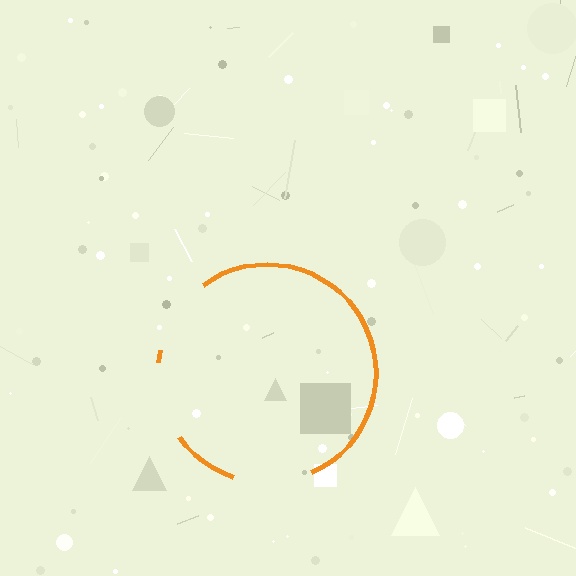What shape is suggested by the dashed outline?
The dashed outline suggests a circle.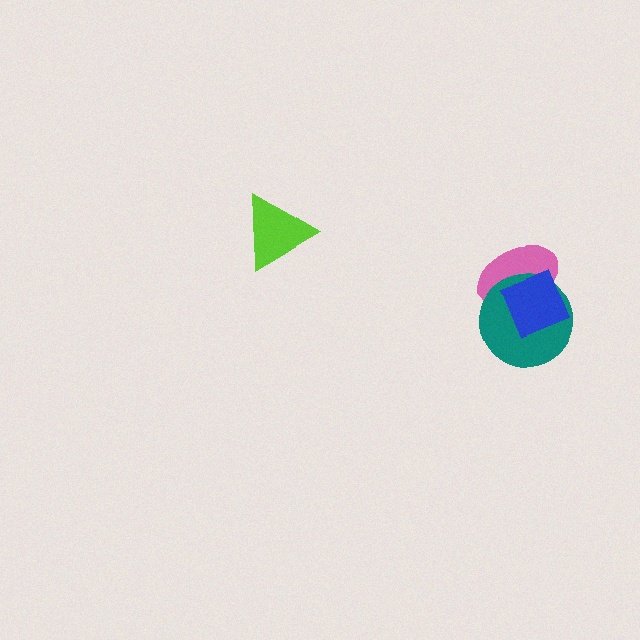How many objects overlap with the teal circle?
2 objects overlap with the teal circle.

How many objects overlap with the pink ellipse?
2 objects overlap with the pink ellipse.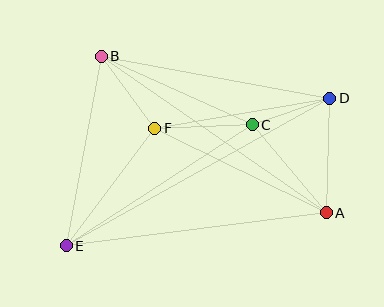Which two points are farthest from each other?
Points D and E are farthest from each other.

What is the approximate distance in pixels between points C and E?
The distance between C and E is approximately 222 pixels.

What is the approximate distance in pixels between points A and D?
The distance between A and D is approximately 115 pixels.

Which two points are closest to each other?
Points C and D are closest to each other.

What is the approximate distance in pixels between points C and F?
The distance between C and F is approximately 97 pixels.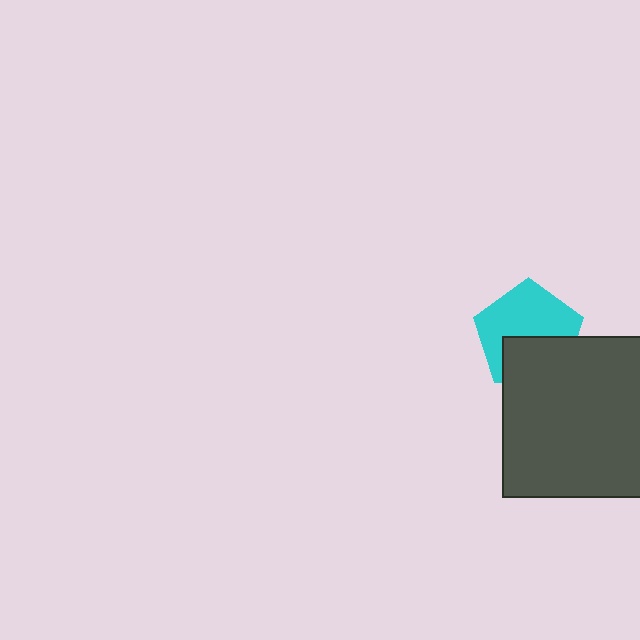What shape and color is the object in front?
The object in front is a dark gray square.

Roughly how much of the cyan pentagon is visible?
About half of it is visible (roughly 59%).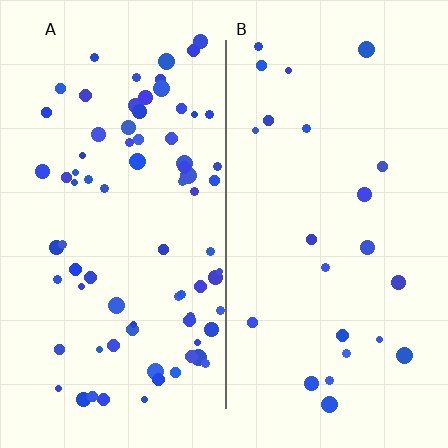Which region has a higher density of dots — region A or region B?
A (the left).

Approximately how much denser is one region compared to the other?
Approximately 3.4× — region A over region B.